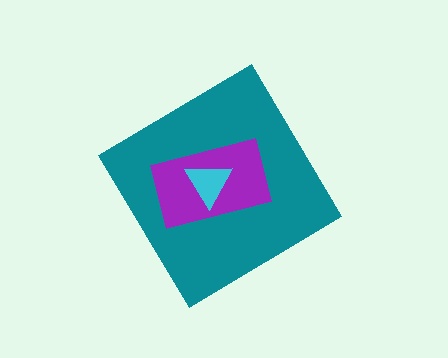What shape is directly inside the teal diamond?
The purple rectangle.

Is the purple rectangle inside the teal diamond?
Yes.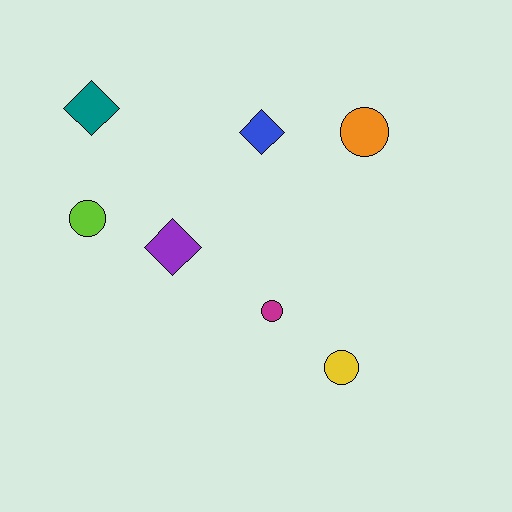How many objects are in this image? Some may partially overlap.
There are 7 objects.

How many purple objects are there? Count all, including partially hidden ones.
There is 1 purple object.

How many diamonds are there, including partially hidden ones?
There are 3 diamonds.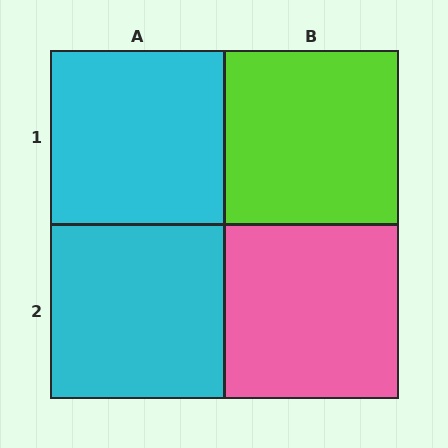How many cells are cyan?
2 cells are cyan.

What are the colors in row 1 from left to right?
Cyan, lime.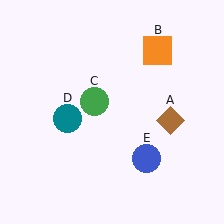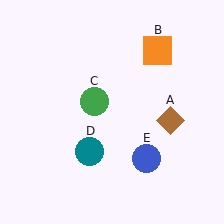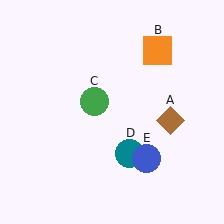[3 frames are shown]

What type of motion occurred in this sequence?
The teal circle (object D) rotated counterclockwise around the center of the scene.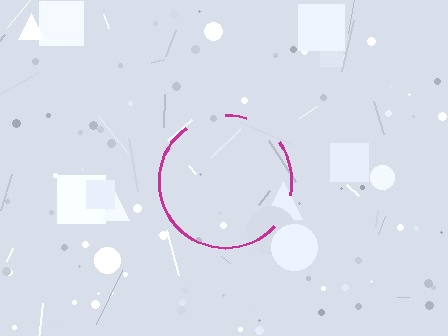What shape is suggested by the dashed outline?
The dashed outline suggests a circle.